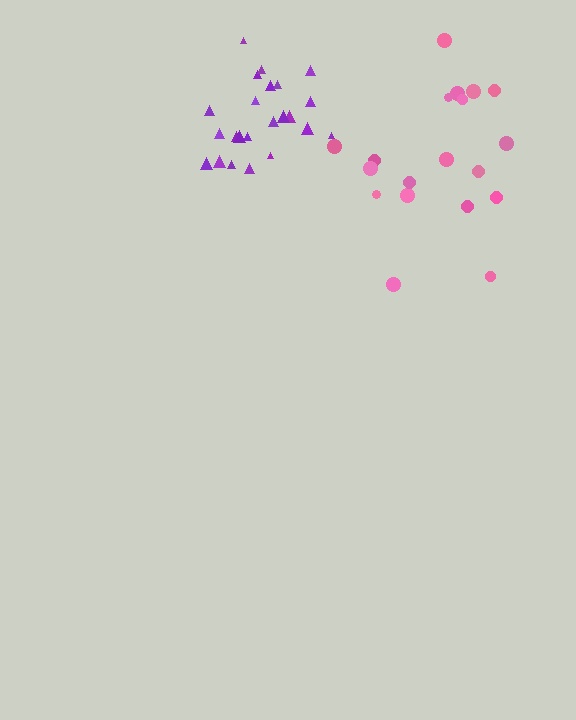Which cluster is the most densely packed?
Purple.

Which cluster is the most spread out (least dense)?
Pink.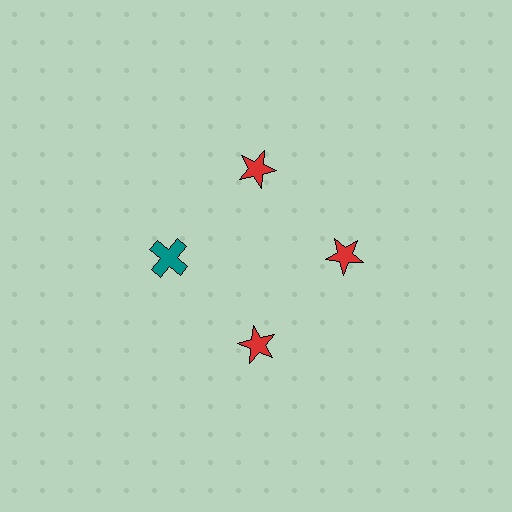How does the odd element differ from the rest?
It differs in both color (teal instead of red) and shape (cross instead of star).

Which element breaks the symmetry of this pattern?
The teal cross at roughly the 9 o'clock position breaks the symmetry. All other shapes are red stars.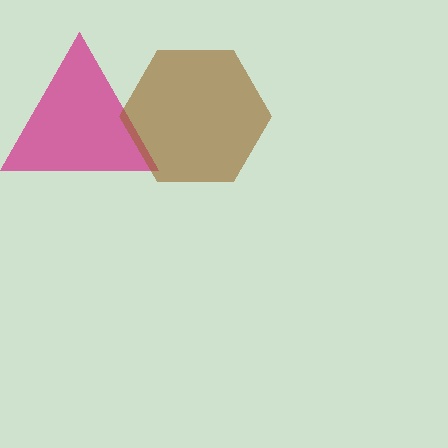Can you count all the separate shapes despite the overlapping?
Yes, there are 2 separate shapes.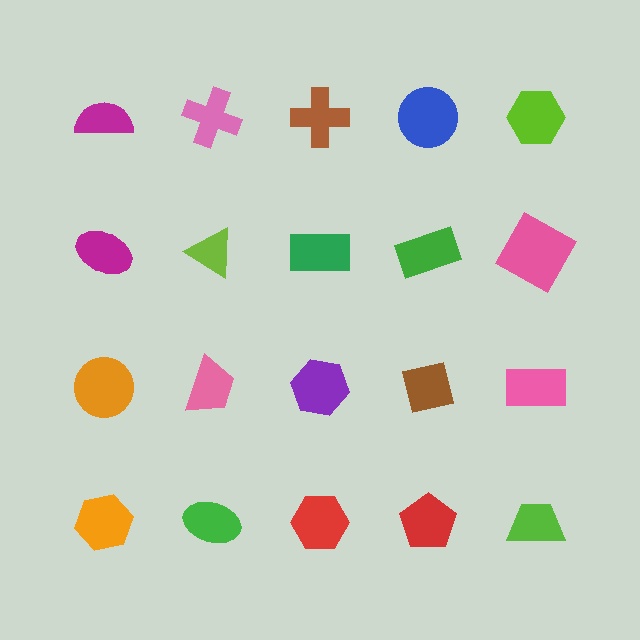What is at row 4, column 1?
An orange hexagon.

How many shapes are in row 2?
5 shapes.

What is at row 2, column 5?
A pink square.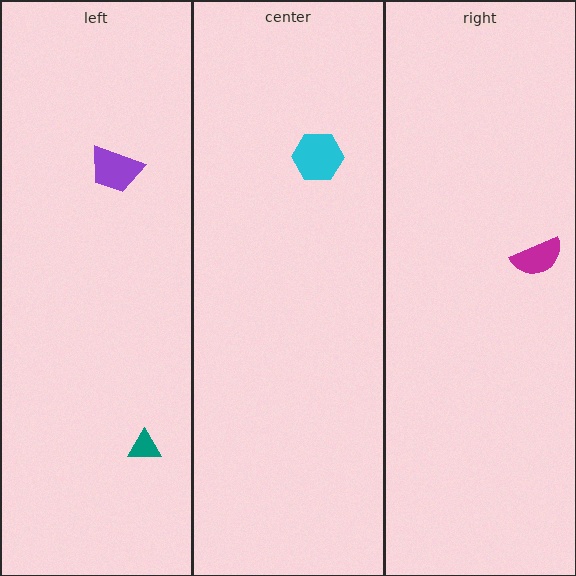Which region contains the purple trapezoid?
The left region.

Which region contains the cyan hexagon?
The center region.